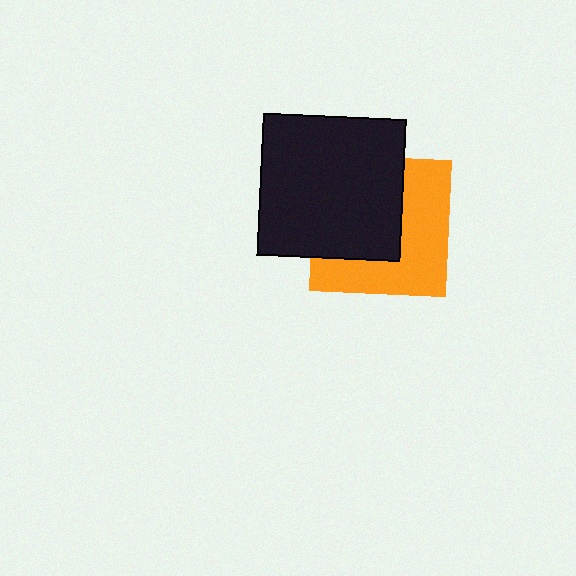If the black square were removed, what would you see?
You would see the complete orange square.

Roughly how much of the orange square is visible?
About half of it is visible (roughly 49%).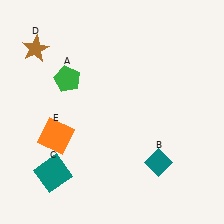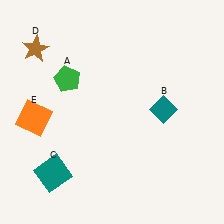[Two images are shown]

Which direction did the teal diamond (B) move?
The teal diamond (B) moved up.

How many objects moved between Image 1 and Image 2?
2 objects moved between the two images.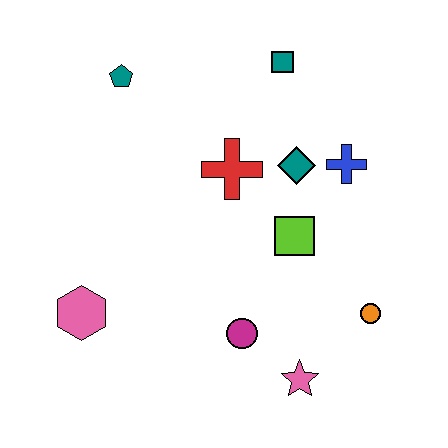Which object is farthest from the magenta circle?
The teal pentagon is farthest from the magenta circle.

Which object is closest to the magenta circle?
The pink star is closest to the magenta circle.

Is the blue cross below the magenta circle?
No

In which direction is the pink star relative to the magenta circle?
The pink star is to the right of the magenta circle.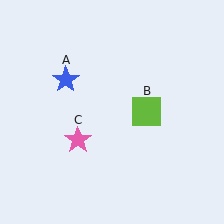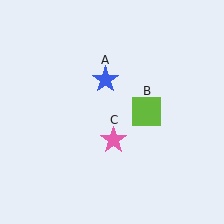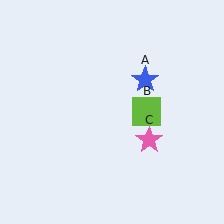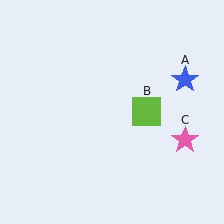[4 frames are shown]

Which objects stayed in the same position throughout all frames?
Lime square (object B) remained stationary.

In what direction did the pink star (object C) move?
The pink star (object C) moved right.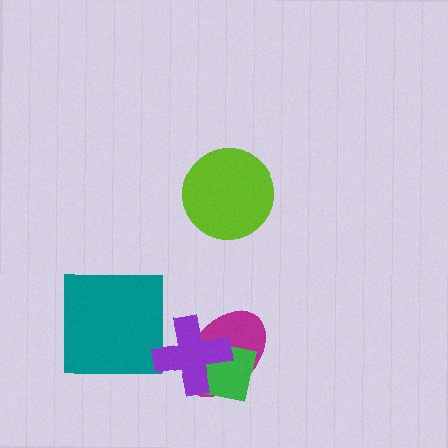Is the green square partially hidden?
Yes, it is partially covered by another shape.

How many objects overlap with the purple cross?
2 objects overlap with the purple cross.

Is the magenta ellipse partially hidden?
Yes, it is partially covered by another shape.